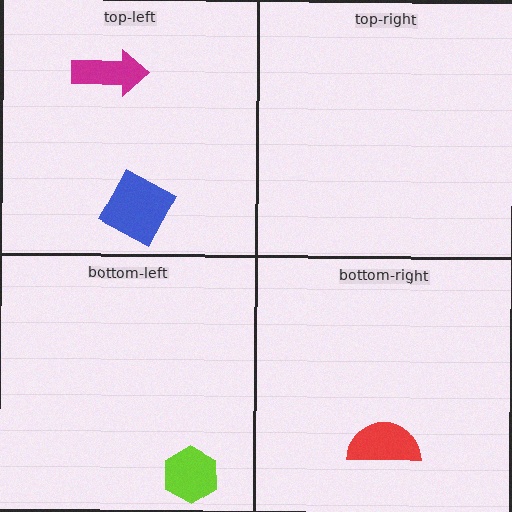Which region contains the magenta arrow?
The top-left region.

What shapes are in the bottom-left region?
The lime hexagon.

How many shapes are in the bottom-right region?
1.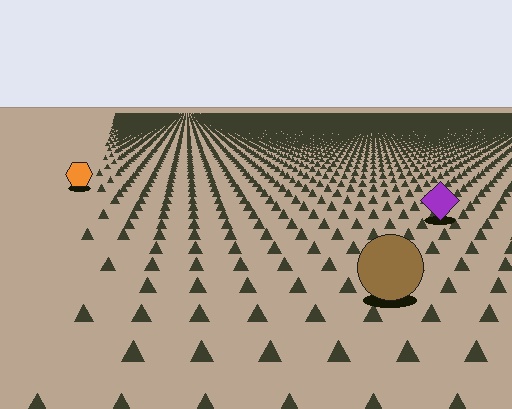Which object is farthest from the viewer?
The orange hexagon is farthest from the viewer. It appears smaller and the ground texture around it is denser.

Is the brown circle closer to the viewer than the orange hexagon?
Yes. The brown circle is closer — you can tell from the texture gradient: the ground texture is coarser near it.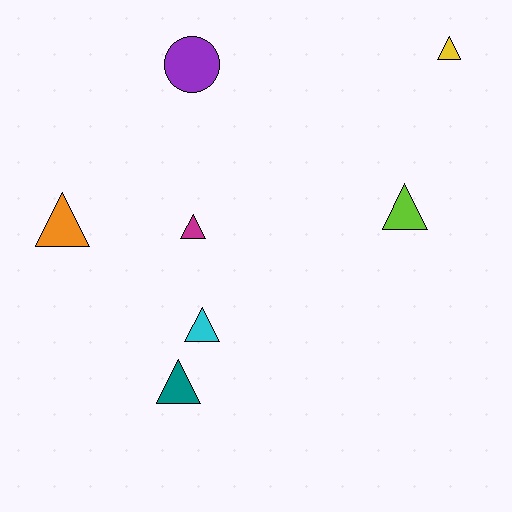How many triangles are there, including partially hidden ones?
There are 6 triangles.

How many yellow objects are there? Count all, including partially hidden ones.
There is 1 yellow object.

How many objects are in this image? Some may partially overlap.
There are 7 objects.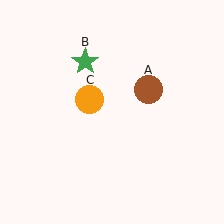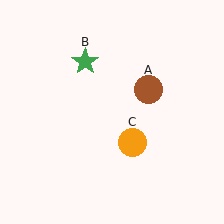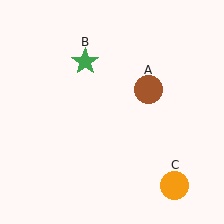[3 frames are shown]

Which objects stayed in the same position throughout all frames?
Brown circle (object A) and green star (object B) remained stationary.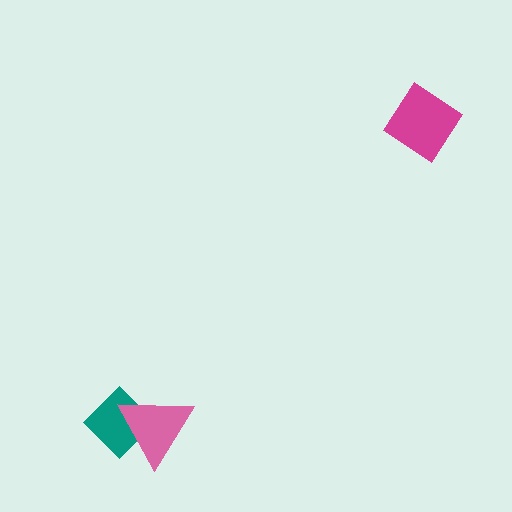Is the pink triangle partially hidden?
No, no other shape covers it.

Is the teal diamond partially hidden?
Yes, it is partially covered by another shape.